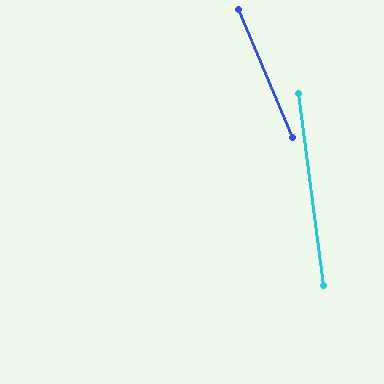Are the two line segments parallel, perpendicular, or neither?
Neither parallel nor perpendicular — they differ by about 15°.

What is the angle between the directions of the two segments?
Approximately 15 degrees.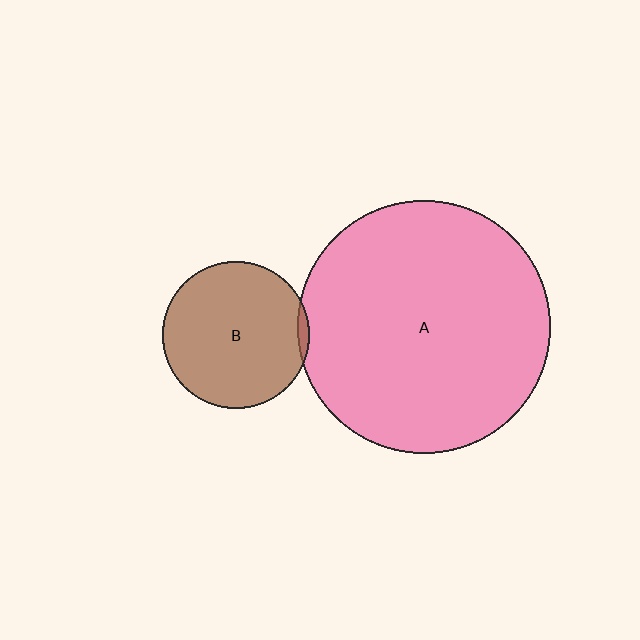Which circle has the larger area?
Circle A (pink).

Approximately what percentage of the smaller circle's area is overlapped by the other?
Approximately 5%.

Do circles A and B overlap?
Yes.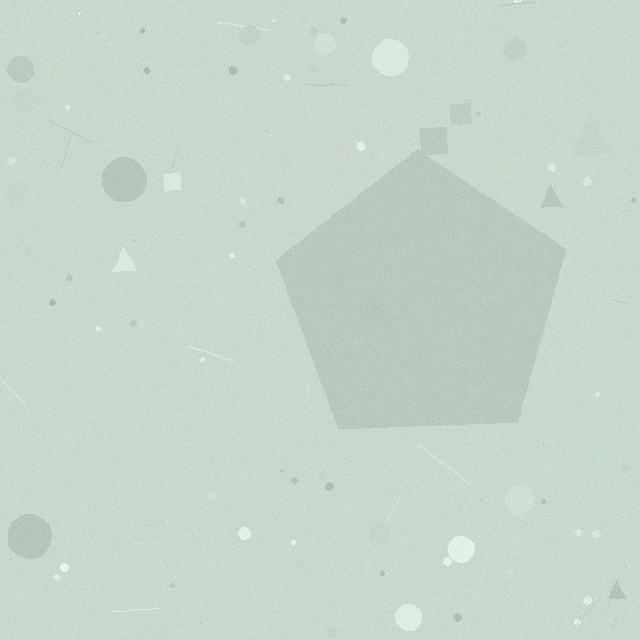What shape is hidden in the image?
A pentagon is hidden in the image.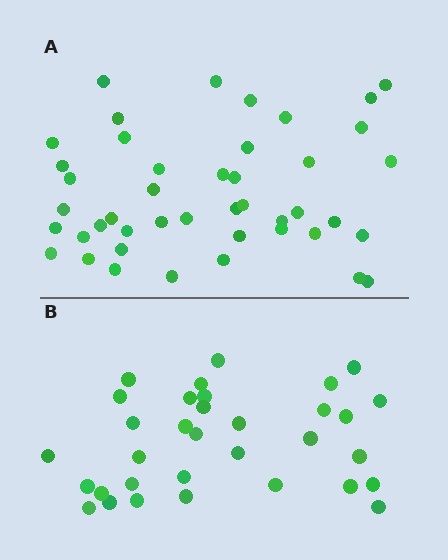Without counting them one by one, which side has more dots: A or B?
Region A (the top region) has more dots.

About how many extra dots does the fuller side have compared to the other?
Region A has roughly 12 or so more dots than region B.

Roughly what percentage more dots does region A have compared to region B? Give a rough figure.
About 35% more.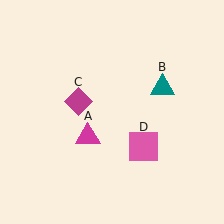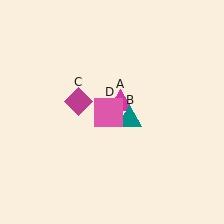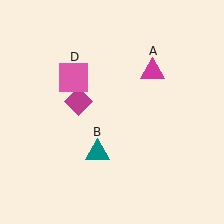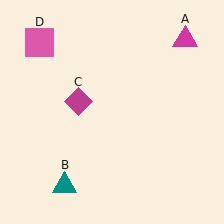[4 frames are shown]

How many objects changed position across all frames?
3 objects changed position: magenta triangle (object A), teal triangle (object B), pink square (object D).